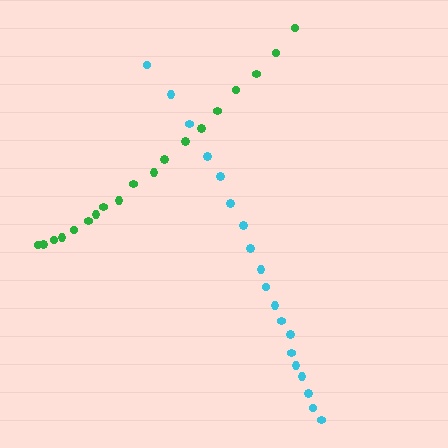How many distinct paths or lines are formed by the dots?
There are 2 distinct paths.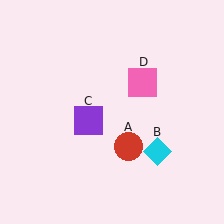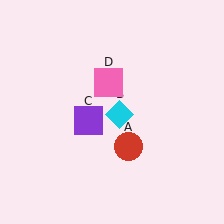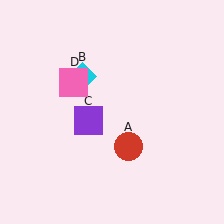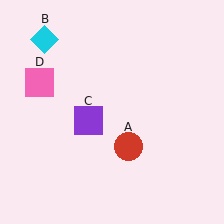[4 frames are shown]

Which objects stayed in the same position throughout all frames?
Red circle (object A) and purple square (object C) remained stationary.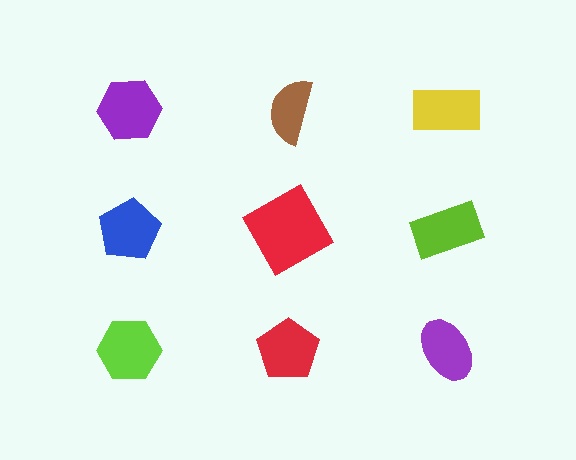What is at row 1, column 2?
A brown semicircle.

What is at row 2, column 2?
A red square.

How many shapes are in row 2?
3 shapes.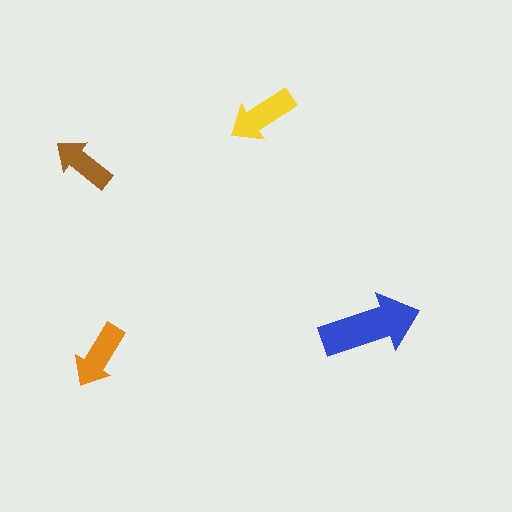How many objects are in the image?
There are 4 objects in the image.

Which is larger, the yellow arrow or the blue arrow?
The blue one.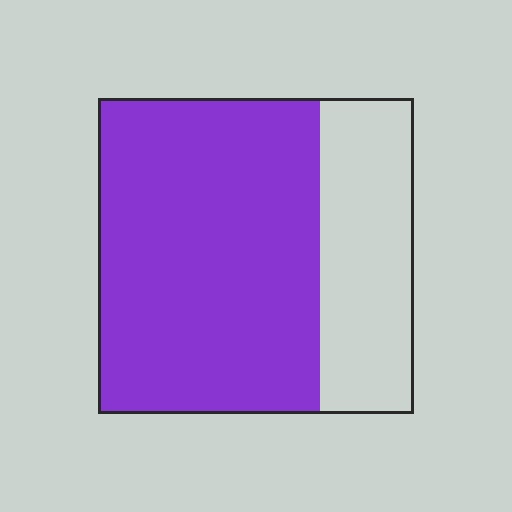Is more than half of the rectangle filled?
Yes.